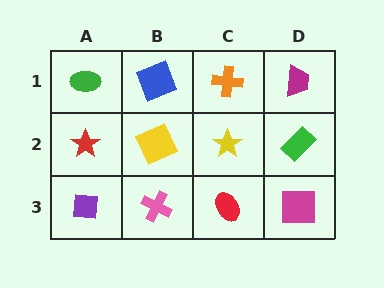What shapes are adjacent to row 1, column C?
A yellow star (row 2, column C), a blue square (row 1, column B), a magenta trapezoid (row 1, column D).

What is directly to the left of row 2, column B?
A red star.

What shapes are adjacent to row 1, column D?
A green rectangle (row 2, column D), an orange cross (row 1, column C).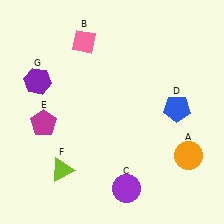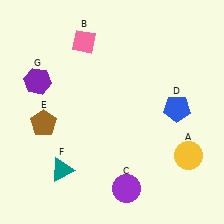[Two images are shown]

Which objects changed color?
A changed from orange to yellow. E changed from magenta to brown. F changed from lime to teal.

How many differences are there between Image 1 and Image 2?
There are 3 differences between the two images.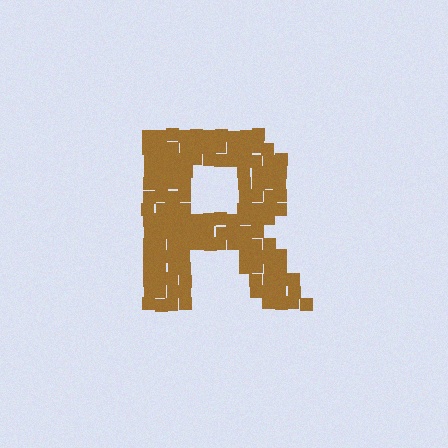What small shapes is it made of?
It is made of small squares.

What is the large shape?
The large shape is the letter R.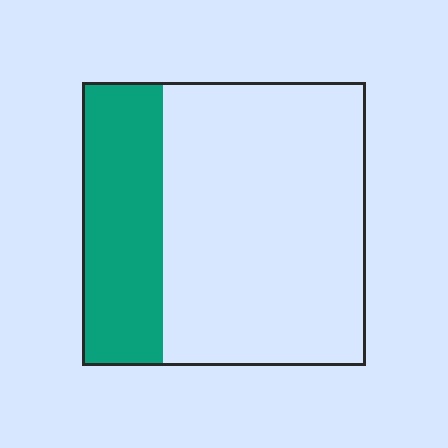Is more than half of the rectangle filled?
No.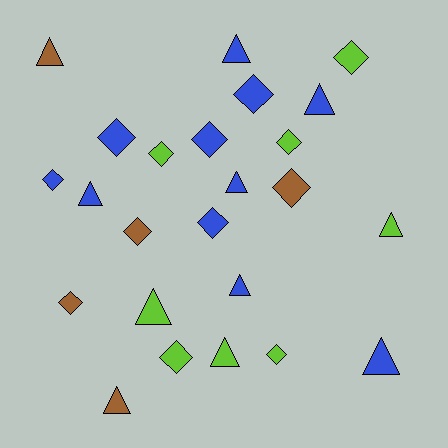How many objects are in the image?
There are 24 objects.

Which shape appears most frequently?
Diamond, with 13 objects.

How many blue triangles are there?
There are 6 blue triangles.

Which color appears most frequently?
Blue, with 11 objects.